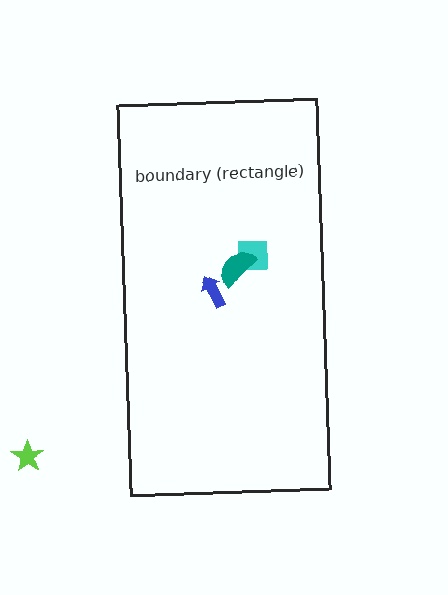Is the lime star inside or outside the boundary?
Outside.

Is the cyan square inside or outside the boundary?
Inside.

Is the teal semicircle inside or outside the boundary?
Inside.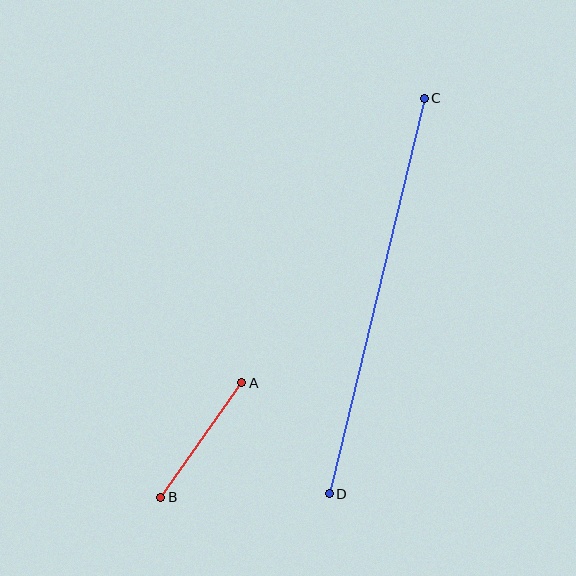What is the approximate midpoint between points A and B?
The midpoint is at approximately (201, 440) pixels.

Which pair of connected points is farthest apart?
Points C and D are farthest apart.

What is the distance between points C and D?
The distance is approximately 407 pixels.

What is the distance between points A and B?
The distance is approximately 140 pixels.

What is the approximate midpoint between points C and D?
The midpoint is at approximately (377, 296) pixels.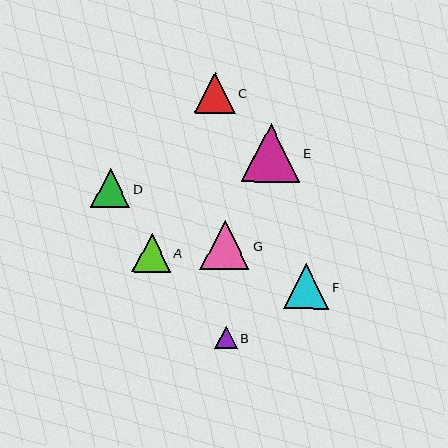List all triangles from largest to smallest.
From largest to smallest: E, G, F, C, D, A, B.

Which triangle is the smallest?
Triangle B is the smallest with a size of approximately 22 pixels.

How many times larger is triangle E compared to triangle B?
Triangle E is approximately 2.6 times the size of triangle B.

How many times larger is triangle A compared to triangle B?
Triangle A is approximately 1.7 times the size of triangle B.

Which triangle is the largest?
Triangle E is the largest with a size of approximately 59 pixels.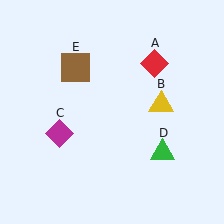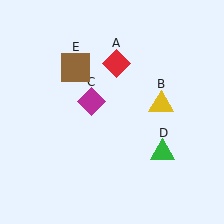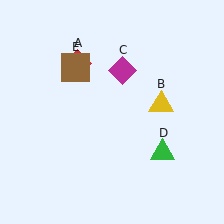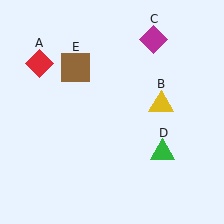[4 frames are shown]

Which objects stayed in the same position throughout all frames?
Yellow triangle (object B) and green triangle (object D) and brown square (object E) remained stationary.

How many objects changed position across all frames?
2 objects changed position: red diamond (object A), magenta diamond (object C).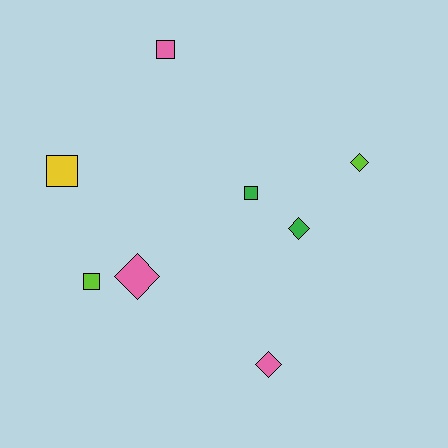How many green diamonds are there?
There is 1 green diamond.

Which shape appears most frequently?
Diamond, with 4 objects.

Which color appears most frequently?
Pink, with 3 objects.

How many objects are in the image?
There are 8 objects.